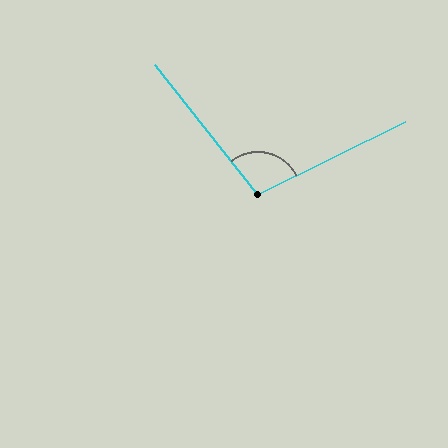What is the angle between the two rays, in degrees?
Approximately 102 degrees.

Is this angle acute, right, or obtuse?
It is obtuse.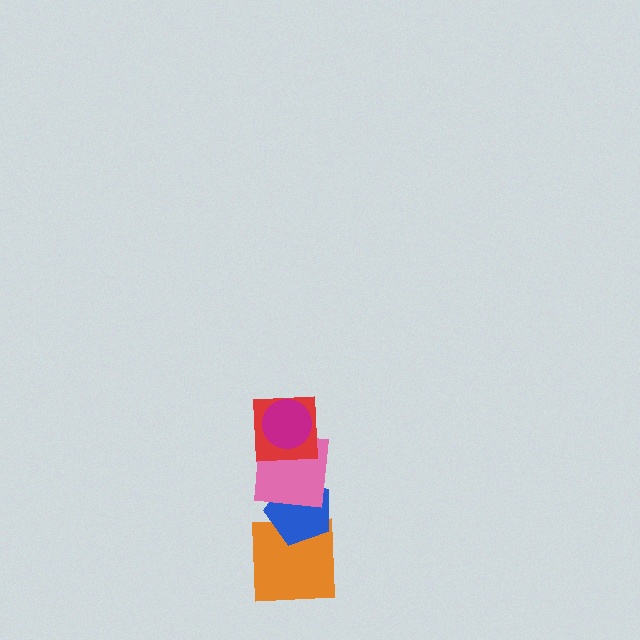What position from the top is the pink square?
The pink square is 3rd from the top.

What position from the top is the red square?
The red square is 2nd from the top.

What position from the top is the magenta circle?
The magenta circle is 1st from the top.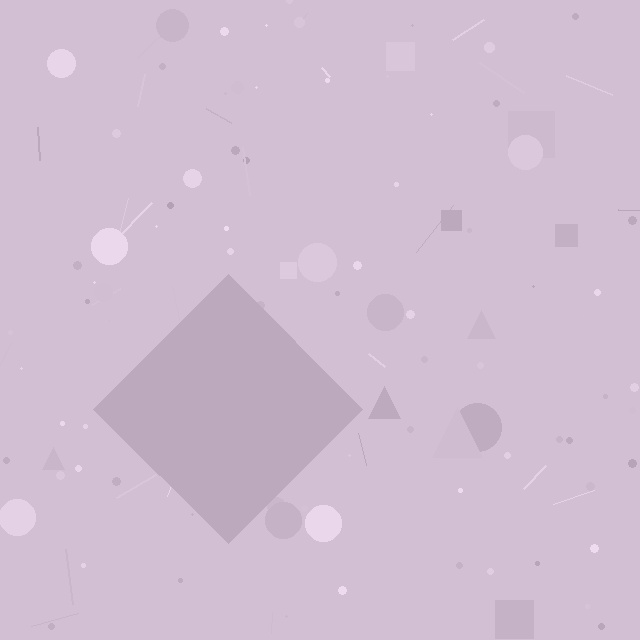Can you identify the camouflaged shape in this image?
The camouflaged shape is a diamond.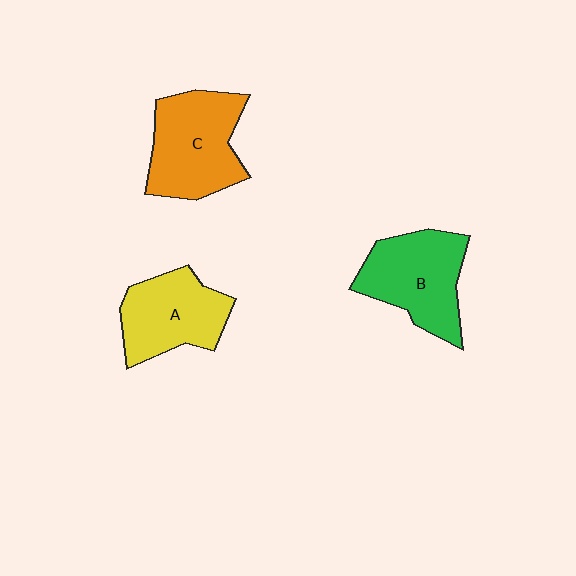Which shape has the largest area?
Shape C (orange).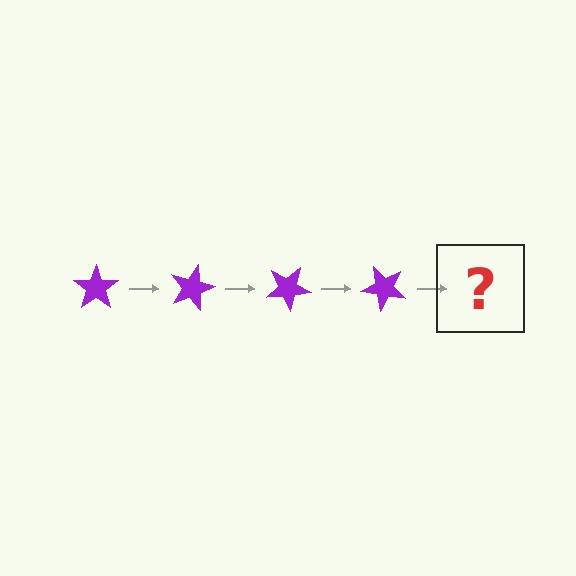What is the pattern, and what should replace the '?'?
The pattern is that the star rotates 15 degrees each step. The '?' should be a purple star rotated 60 degrees.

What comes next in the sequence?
The next element should be a purple star rotated 60 degrees.